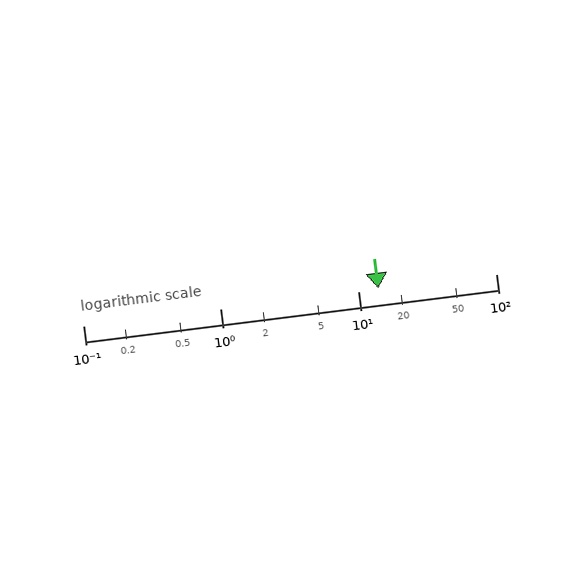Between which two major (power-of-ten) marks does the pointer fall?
The pointer is between 10 and 100.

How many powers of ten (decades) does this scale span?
The scale spans 3 decades, from 0.1 to 100.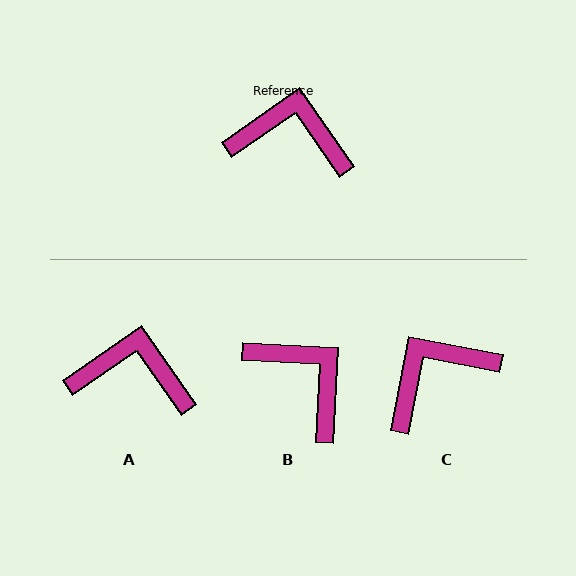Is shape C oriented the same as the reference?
No, it is off by about 44 degrees.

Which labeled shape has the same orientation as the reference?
A.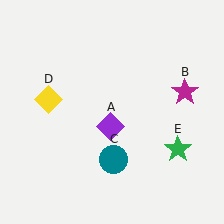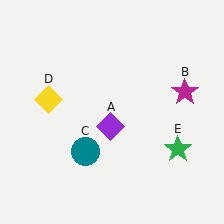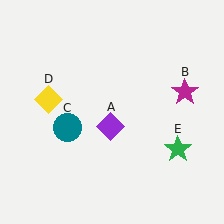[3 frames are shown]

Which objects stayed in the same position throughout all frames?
Purple diamond (object A) and magenta star (object B) and yellow diamond (object D) and green star (object E) remained stationary.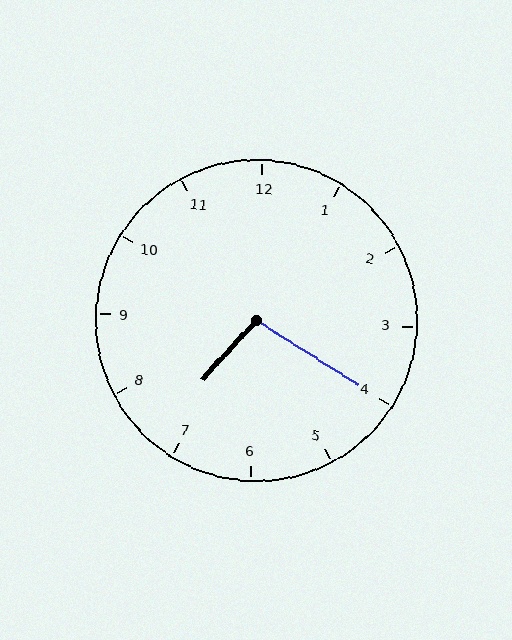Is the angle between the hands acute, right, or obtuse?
It is obtuse.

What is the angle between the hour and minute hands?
Approximately 100 degrees.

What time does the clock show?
7:20.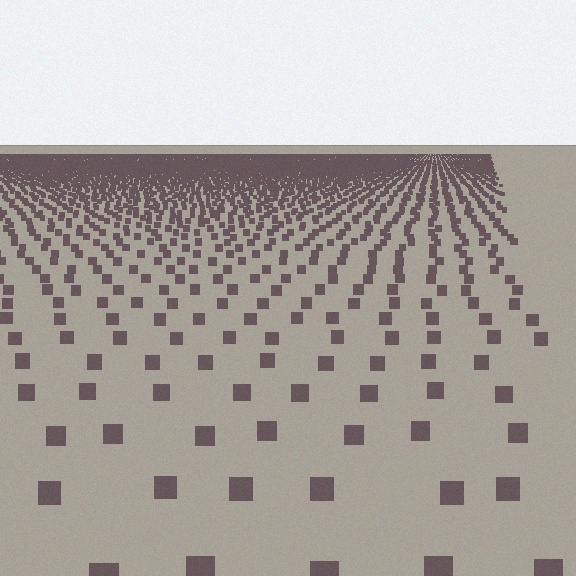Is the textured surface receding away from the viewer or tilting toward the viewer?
The surface is receding away from the viewer. Texture elements get smaller and denser toward the top.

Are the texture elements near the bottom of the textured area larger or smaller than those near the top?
Larger. Near the bottom, elements are closer to the viewer and appear at a bigger on-screen size.